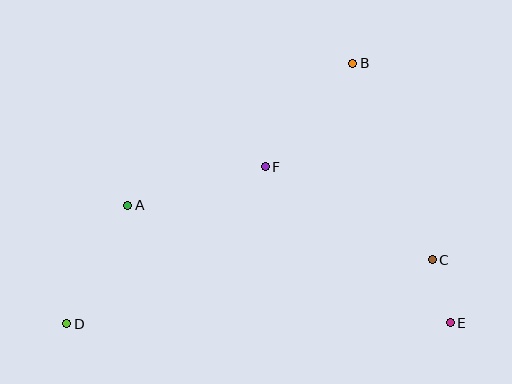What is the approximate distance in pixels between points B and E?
The distance between B and E is approximately 277 pixels.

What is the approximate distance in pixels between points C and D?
The distance between C and D is approximately 371 pixels.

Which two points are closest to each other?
Points C and E are closest to each other.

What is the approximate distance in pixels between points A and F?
The distance between A and F is approximately 143 pixels.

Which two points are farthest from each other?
Points B and D are farthest from each other.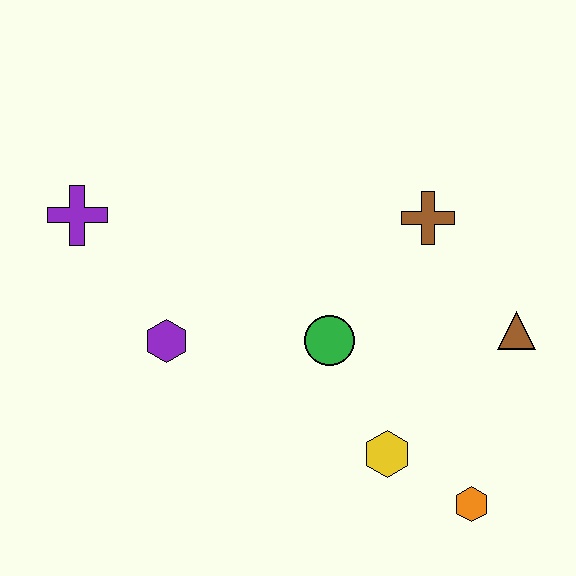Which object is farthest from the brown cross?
The purple cross is farthest from the brown cross.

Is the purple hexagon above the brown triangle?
No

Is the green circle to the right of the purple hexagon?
Yes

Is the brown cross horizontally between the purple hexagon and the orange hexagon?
Yes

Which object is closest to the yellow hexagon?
The orange hexagon is closest to the yellow hexagon.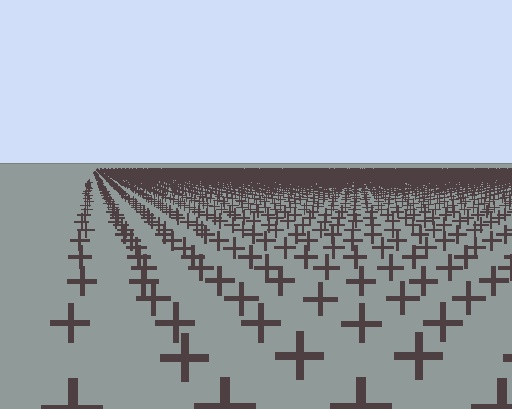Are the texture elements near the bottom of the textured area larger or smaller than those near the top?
Larger. Near the bottom, elements are closer to the viewer and appear at a bigger on-screen size.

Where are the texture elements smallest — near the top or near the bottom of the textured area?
Near the top.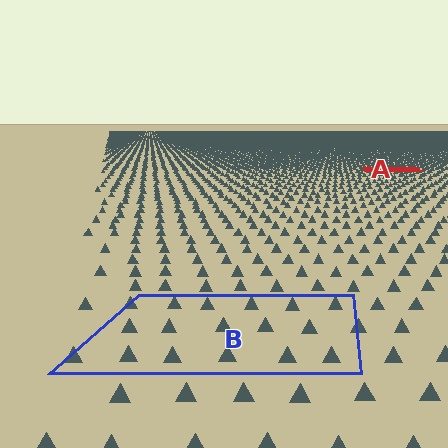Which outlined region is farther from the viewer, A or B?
Region A is farther from the viewer — the texture elements inside it appear smaller and more densely packed.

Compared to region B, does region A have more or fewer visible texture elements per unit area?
Region A has more texture elements per unit area — they are packed more densely because it is farther away.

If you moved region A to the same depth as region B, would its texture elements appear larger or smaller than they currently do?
They would appear larger. At a closer depth, the same texture elements are projected at a bigger on-screen size.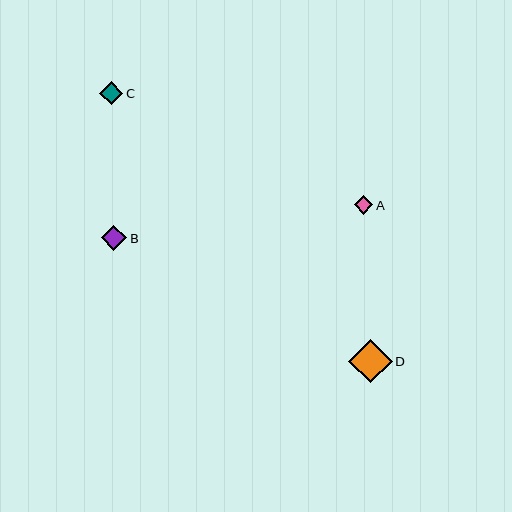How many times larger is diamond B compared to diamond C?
Diamond B is approximately 1.1 times the size of diamond C.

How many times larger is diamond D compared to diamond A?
Diamond D is approximately 2.4 times the size of diamond A.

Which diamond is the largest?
Diamond D is the largest with a size of approximately 44 pixels.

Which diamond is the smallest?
Diamond A is the smallest with a size of approximately 19 pixels.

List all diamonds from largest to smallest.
From largest to smallest: D, B, C, A.